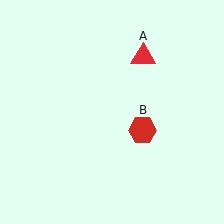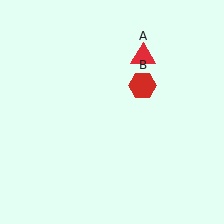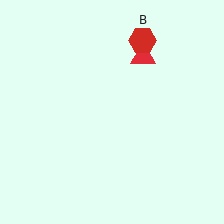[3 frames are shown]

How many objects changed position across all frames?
1 object changed position: red hexagon (object B).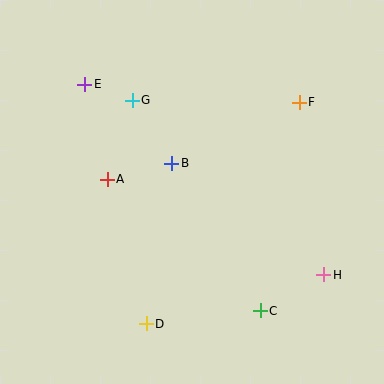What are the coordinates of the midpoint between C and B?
The midpoint between C and B is at (216, 237).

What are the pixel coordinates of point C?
Point C is at (260, 311).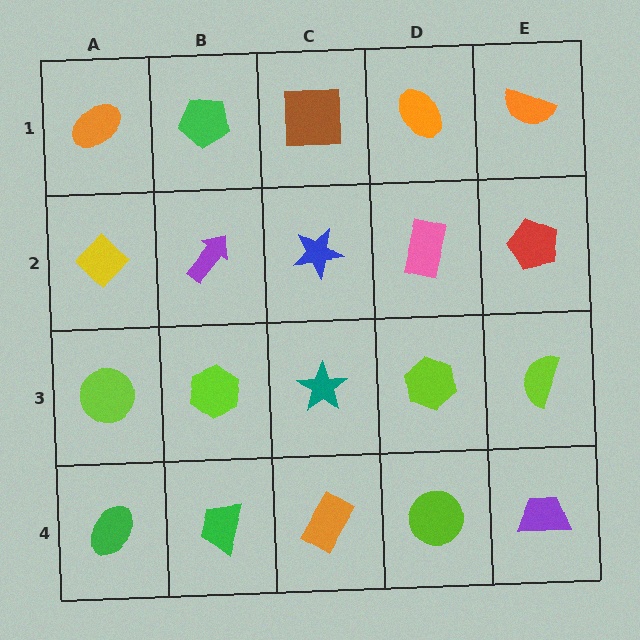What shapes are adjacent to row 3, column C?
A blue star (row 2, column C), an orange rectangle (row 4, column C), a lime hexagon (row 3, column B), a lime hexagon (row 3, column D).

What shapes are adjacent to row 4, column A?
A lime circle (row 3, column A), a green trapezoid (row 4, column B).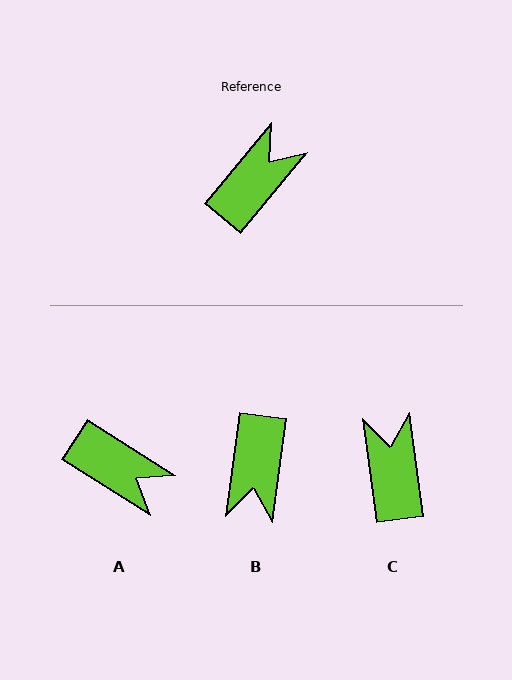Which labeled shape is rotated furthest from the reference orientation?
B, about 148 degrees away.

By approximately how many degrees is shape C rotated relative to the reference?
Approximately 47 degrees counter-clockwise.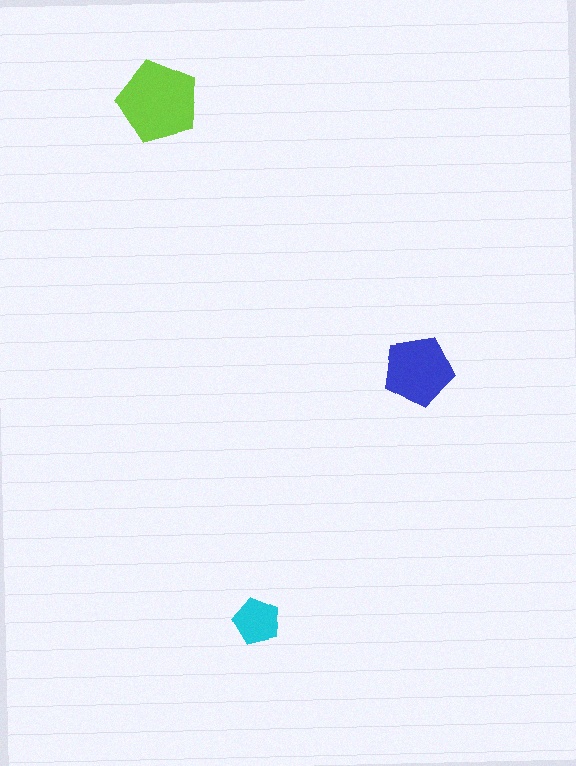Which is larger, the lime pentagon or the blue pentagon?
The lime one.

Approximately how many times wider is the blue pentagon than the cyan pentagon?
About 1.5 times wider.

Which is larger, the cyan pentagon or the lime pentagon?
The lime one.